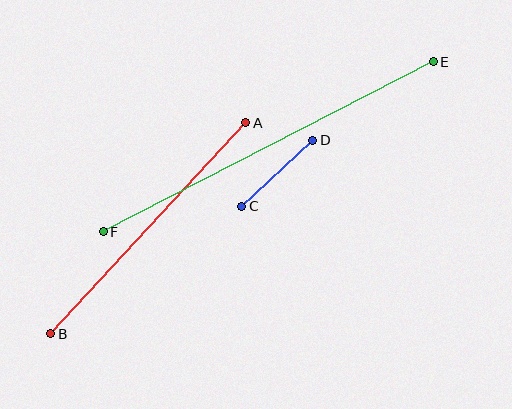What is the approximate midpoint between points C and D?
The midpoint is at approximately (277, 173) pixels.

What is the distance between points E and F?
The distance is approximately 371 pixels.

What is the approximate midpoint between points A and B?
The midpoint is at approximately (148, 228) pixels.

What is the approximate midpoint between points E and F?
The midpoint is at approximately (268, 147) pixels.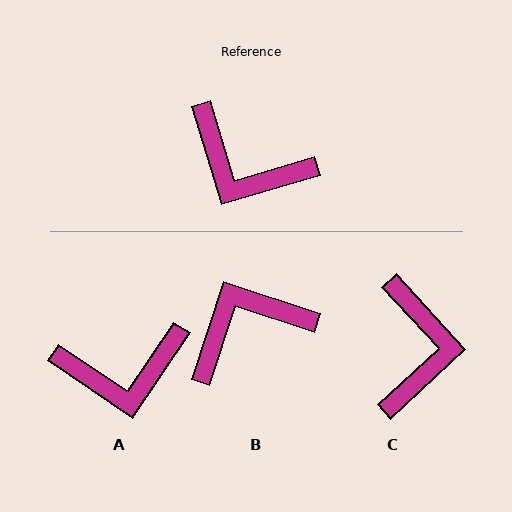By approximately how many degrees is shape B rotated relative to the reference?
Approximately 125 degrees clockwise.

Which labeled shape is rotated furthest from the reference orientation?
B, about 125 degrees away.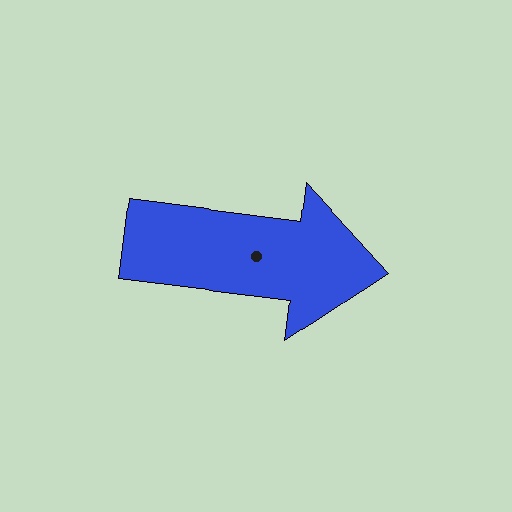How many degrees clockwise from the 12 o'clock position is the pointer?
Approximately 97 degrees.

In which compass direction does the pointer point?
East.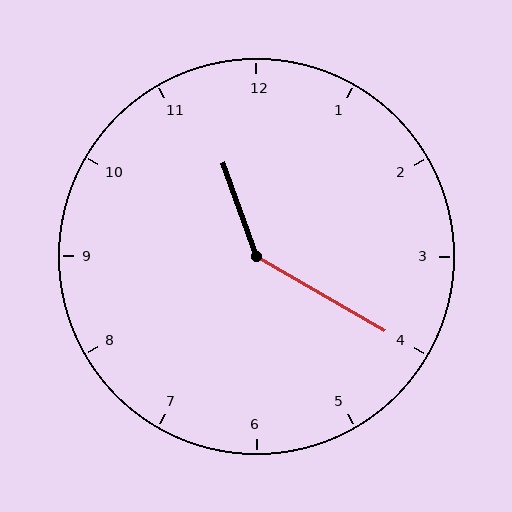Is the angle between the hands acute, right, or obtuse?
It is obtuse.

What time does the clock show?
11:20.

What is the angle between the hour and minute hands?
Approximately 140 degrees.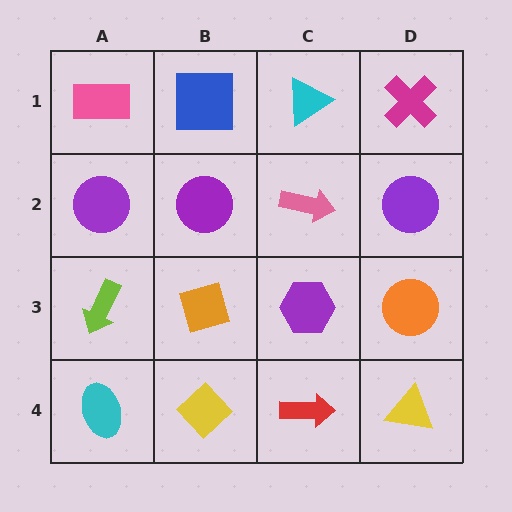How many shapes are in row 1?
4 shapes.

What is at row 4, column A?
A cyan ellipse.